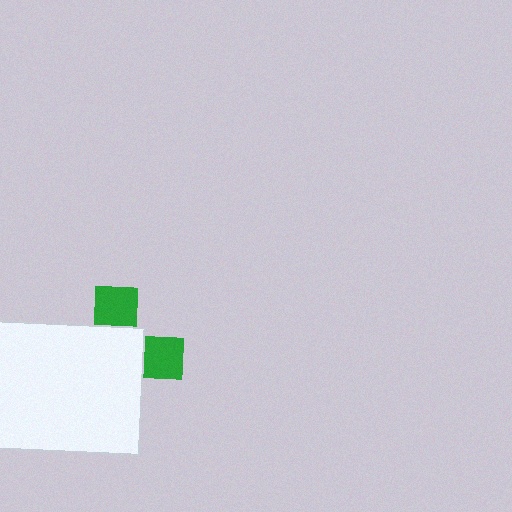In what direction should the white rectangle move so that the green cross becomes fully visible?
The white rectangle should move toward the lower-left. That is the shortest direction to clear the overlap and leave the green cross fully visible.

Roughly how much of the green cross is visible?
A small part of it is visible (roughly 32%).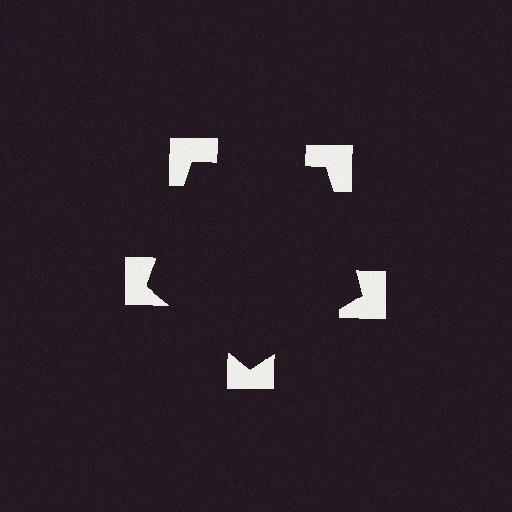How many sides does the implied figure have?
5 sides.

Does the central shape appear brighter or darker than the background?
It typically appears slightly darker than the background, even though no actual brightness change is drawn.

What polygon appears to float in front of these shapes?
An illusory pentagon — its edges are inferred from the aligned wedge cuts in the notched squares, not physically drawn.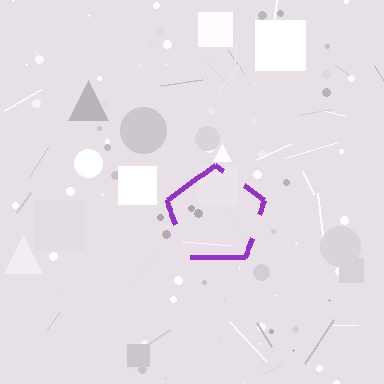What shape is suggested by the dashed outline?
The dashed outline suggests a pentagon.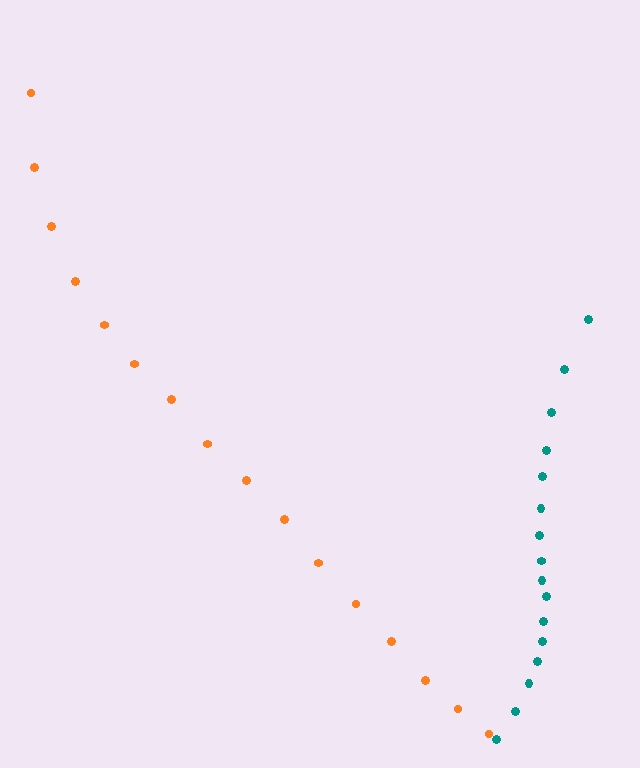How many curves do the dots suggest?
There are 2 distinct paths.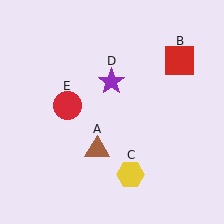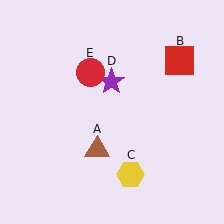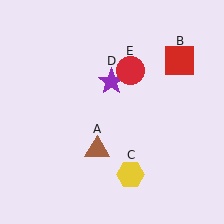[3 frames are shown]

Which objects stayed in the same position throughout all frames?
Brown triangle (object A) and red square (object B) and yellow hexagon (object C) and purple star (object D) remained stationary.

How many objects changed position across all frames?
1 object changed position: red circle (object E).